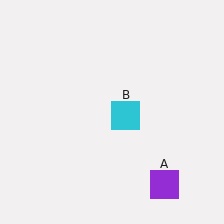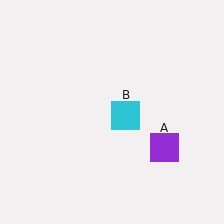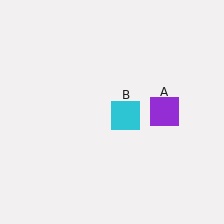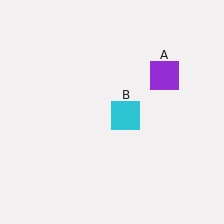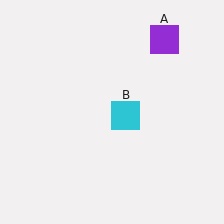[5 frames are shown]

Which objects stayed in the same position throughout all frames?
Cyan square (object B) remained stationary.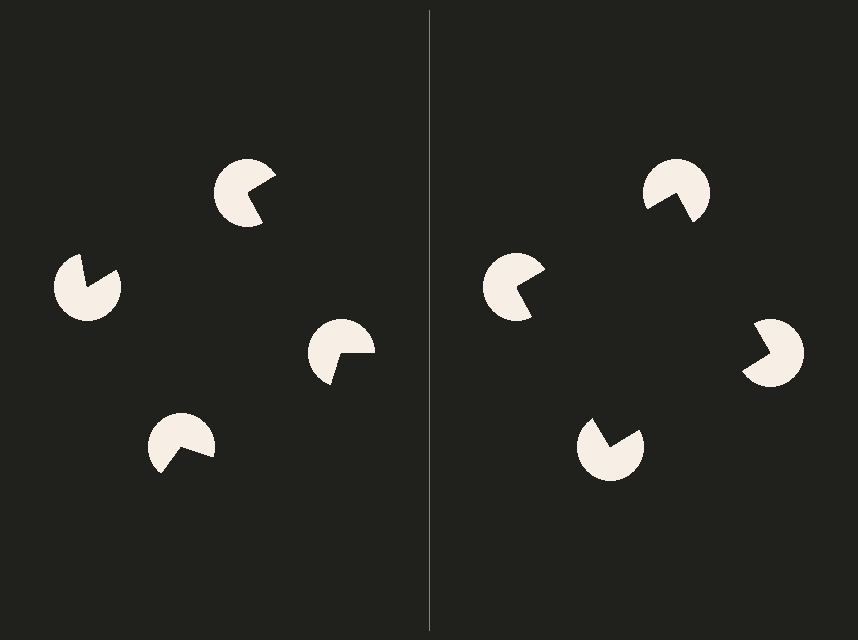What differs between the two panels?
The pac-man discs are positioned identically on both sides; only the wedge orientations differ. On the right they align to a square; on the left they are misaligned.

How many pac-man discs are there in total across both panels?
8 — 4 on each side.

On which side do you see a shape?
An illusory square appears on the right side. On the left side the wedge cuts are rotated, so no coherent shape forms.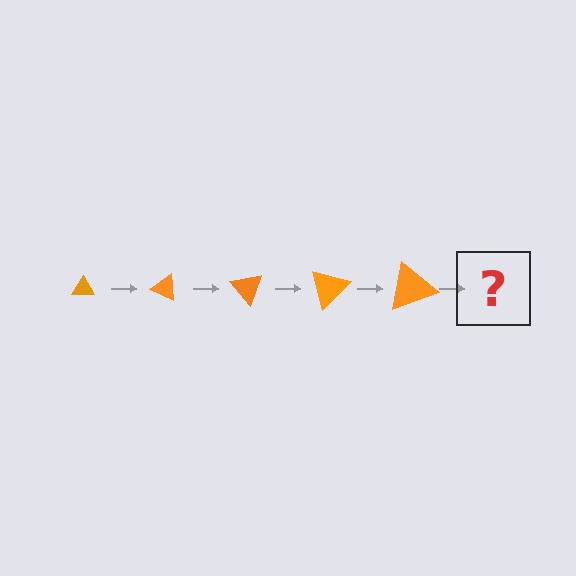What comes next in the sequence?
The next element should be a triangle, larger than the previous one and rotated 125 degrees from the start.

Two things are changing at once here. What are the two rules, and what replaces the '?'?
The two rules are that the triangle grows larger each step and it rotates 25 degrees each step. The '?' should be a triangle, larger than the previous one and rotated 125 degrees from the start.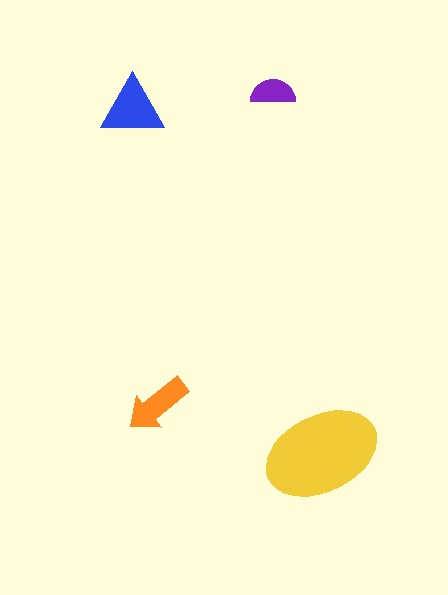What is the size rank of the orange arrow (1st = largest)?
3rd.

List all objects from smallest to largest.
The purple semicircle, the orange arrow, the blue triangle, the yellow ellipse.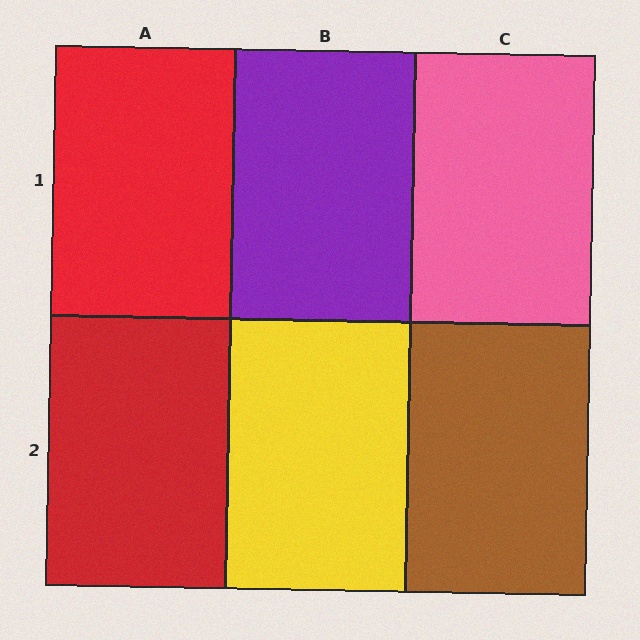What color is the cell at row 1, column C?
Pink.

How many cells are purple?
1 cell is purple.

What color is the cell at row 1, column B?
Purple.